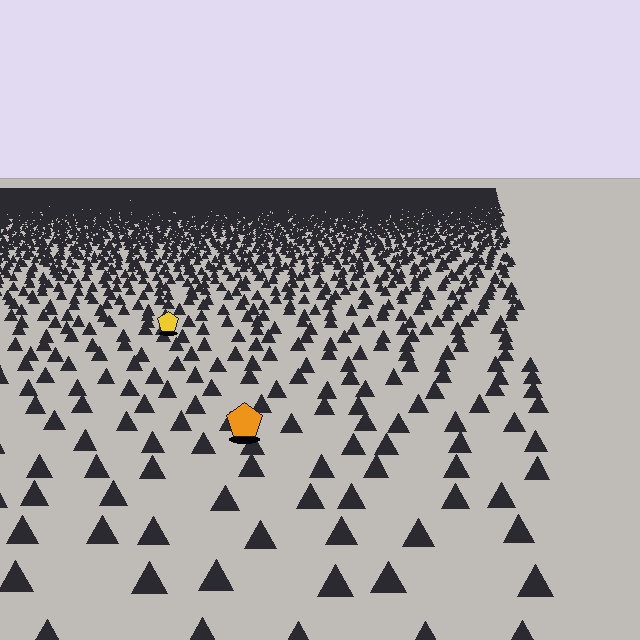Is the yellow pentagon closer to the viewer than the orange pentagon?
No. The orange pentagon is closer — you can tell from the texture gradient: the ground texture is coarser near it.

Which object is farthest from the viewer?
The yellow pentagon is farthest from the viewer. It appears smaller and the ground texture around it is denser.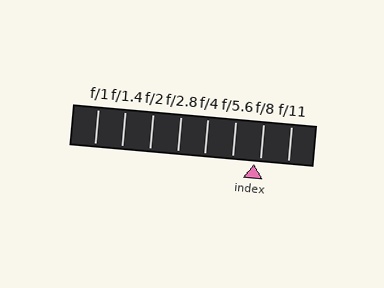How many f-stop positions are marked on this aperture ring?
There are 8 f-stop positions marked.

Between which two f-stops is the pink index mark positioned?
The index mark is between f/5.6 and f/8.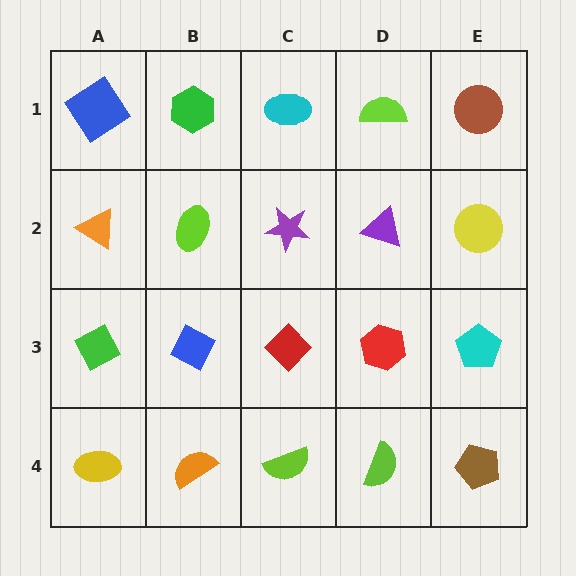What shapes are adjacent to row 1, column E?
A yellow circle (row 2, column E), a lime semicircle (row 1, column D).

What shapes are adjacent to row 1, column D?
A purple triangle (row 2, column D), a cyan ellipse (row 1, column C), a brown circle (row 1, column E).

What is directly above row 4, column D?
A red hexagon.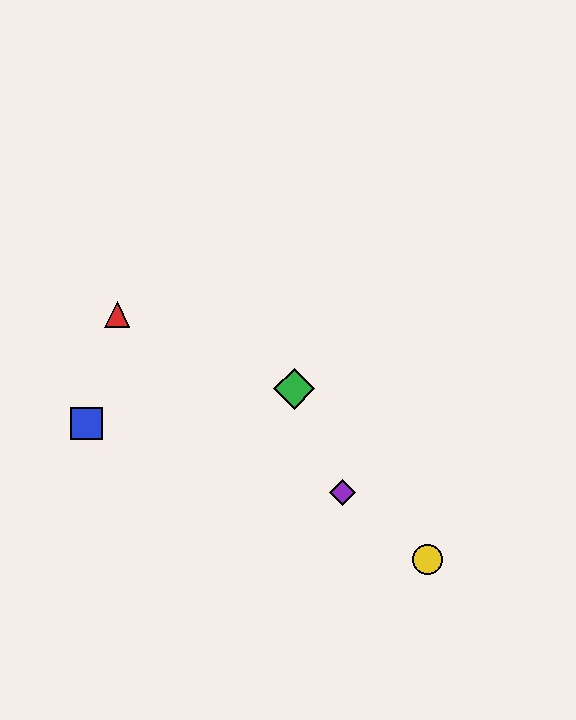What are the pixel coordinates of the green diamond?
The green diamond is at (294, 389).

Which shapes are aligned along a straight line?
The red triangle, the yellow circle, the purple diamond are aligned along a straight line.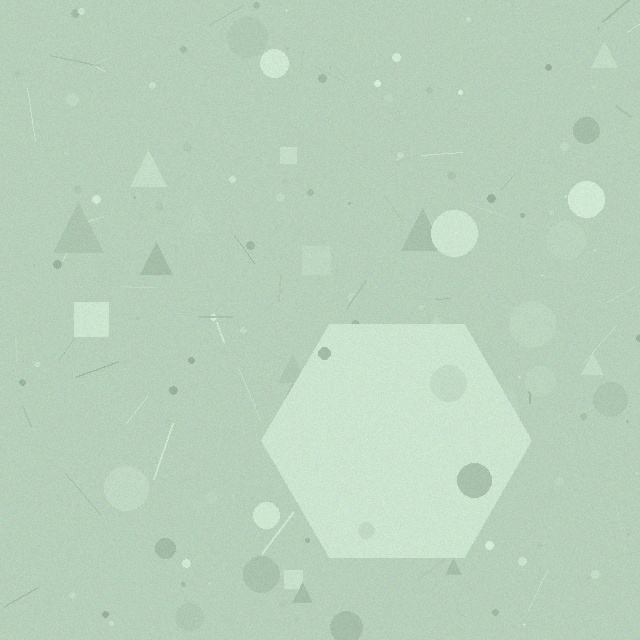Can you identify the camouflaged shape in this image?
The camouflaged shape is a hexagon.